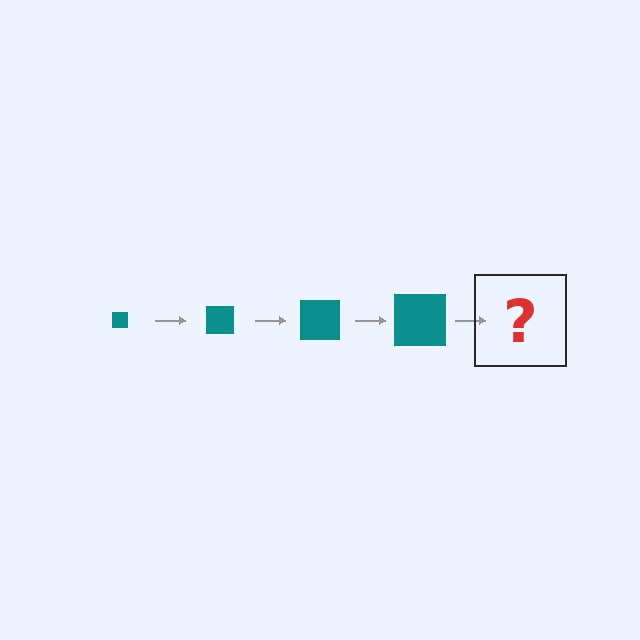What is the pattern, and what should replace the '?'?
The pattern is that the square gets progressively larger each step. The '?' should be a teal square, larger than the previous one.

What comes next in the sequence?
The next element should be a teal square, larger than the previous one.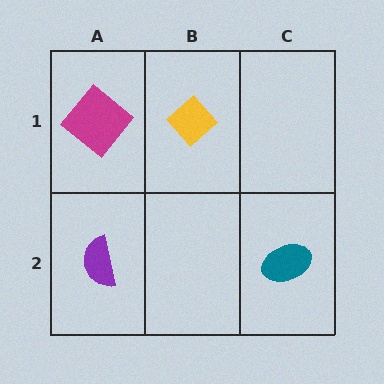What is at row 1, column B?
A yellow diamond.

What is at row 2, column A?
A purple semicircle.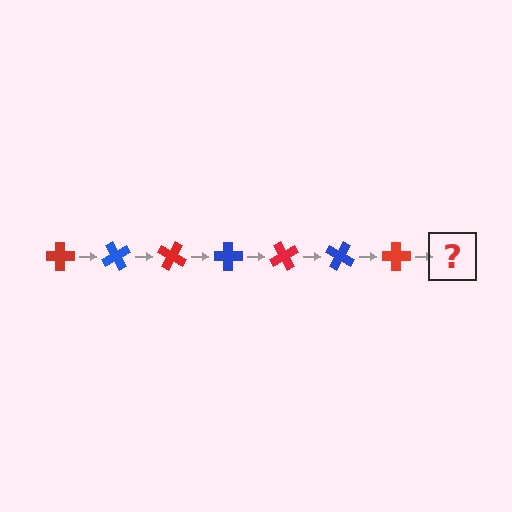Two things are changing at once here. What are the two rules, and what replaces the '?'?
The two rules are that it rotates 60 degrees each step and the color cycles through red and blue. The '?' should be a blue cross, rotated 420 degrees from the start.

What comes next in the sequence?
The next element should be a blue cross, rotated 420 degrees from the start.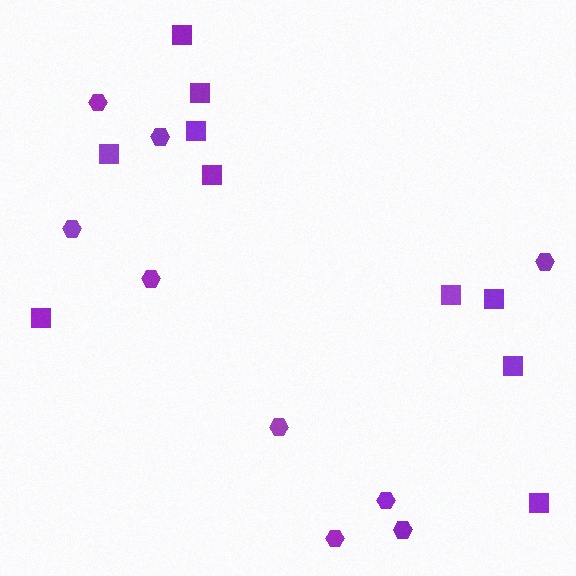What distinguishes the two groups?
There are 2 groups: one group of squares (10) and one group of hexagons (9).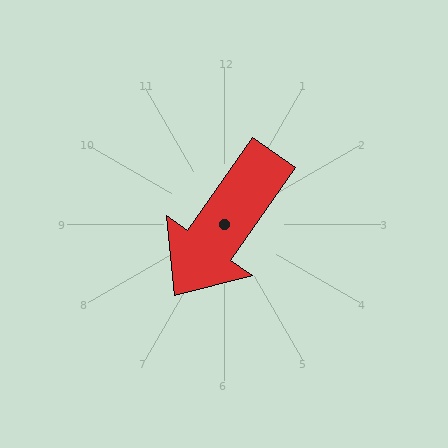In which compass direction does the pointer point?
Southwest.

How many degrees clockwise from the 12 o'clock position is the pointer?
Approximately 215 degrees.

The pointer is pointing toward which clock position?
Roughly 7 o'clock.